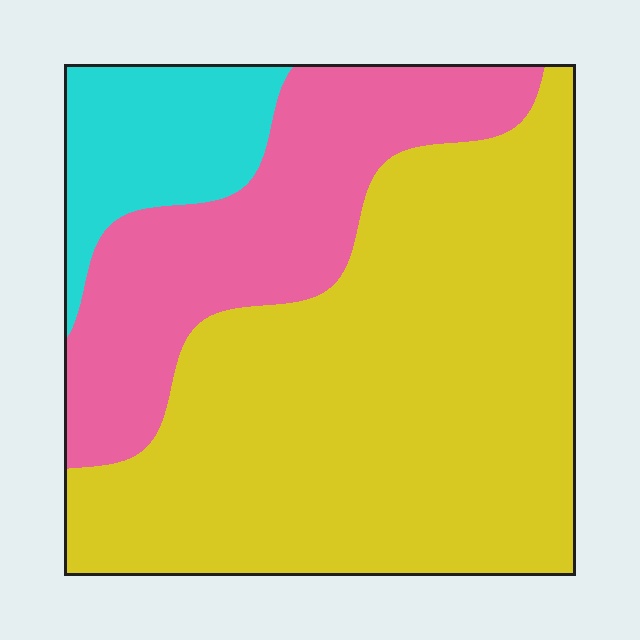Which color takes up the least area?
Cyan, at roughly 10%.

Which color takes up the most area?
Yellow, at roughly 60%.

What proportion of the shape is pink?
Pink covers 27% of the shape.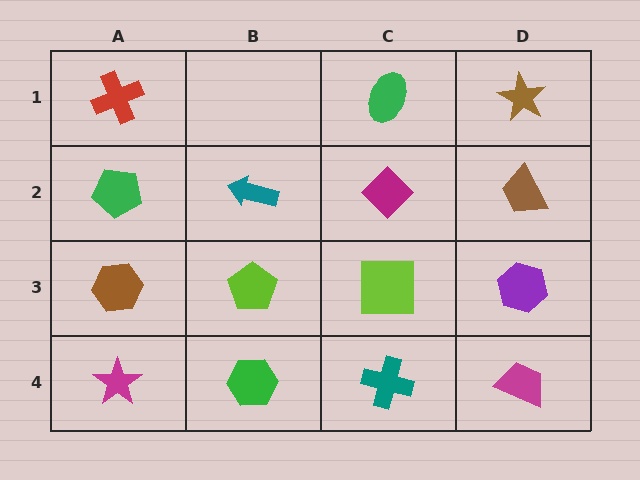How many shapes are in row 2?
4 shapes.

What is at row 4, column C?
A teal cross.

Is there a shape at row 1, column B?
No, that cell is empty.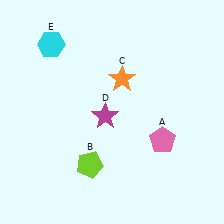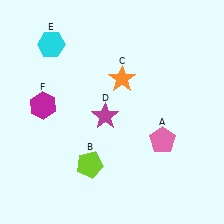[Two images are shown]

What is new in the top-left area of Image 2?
A magenta hexagon (F) was added in the top-left area of Image 2.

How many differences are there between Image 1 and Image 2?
There is 1 difference between the two images.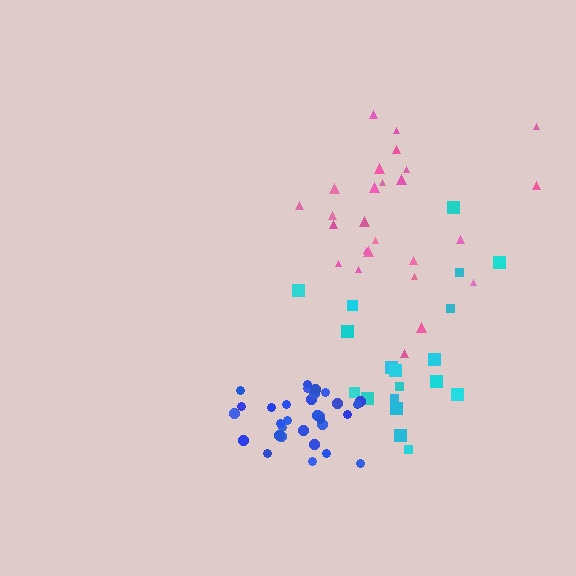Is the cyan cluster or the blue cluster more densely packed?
Blue.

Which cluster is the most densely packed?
Blue.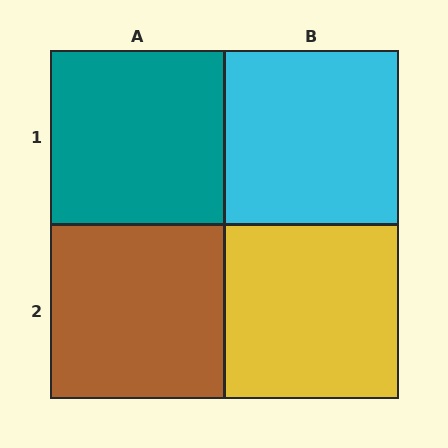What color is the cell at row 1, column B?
Cyan.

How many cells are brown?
1 cell is brown.